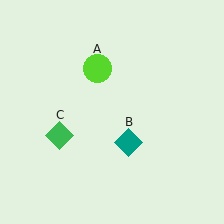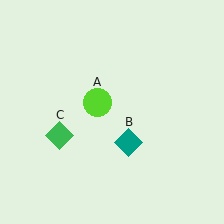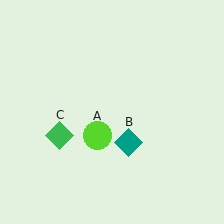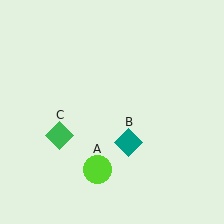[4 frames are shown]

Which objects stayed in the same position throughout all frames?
Teal diamond (object B) and green diamond (object C) remained stationary.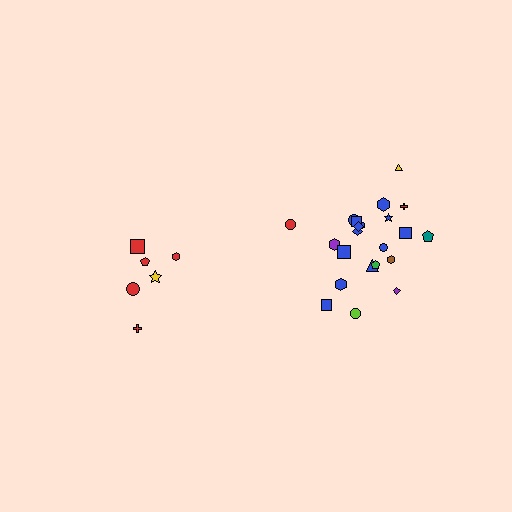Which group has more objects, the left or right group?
The right group.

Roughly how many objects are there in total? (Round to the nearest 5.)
Roughly 30 objects in total.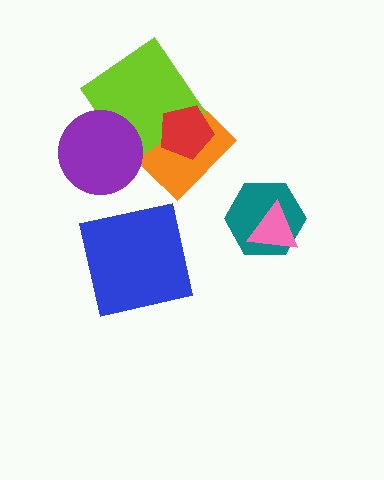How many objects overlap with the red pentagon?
2 objects overlap with the red pentagon.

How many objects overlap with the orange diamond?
2 objects overlap with the orange diamond.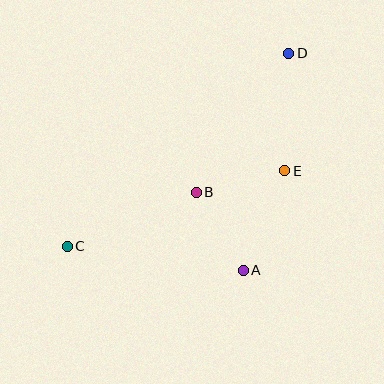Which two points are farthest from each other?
Points C and D are farthest from each other.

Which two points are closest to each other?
Points A and B are closest to each other.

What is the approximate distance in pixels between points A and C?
The distance between A and C is approximately 178 pixels.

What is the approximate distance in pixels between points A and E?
The distance between A and E is approximately 108 pixels.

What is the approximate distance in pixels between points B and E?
The distance between B and E is approximately 91 pixels.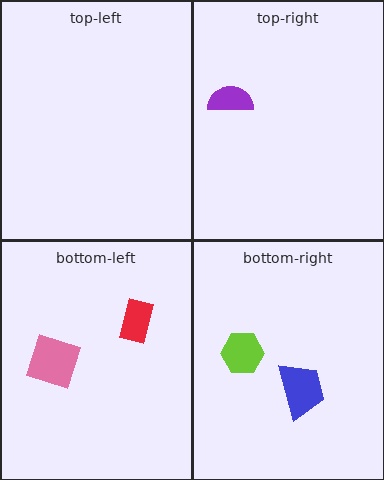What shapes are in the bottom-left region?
The red rectangle, the pink diamond.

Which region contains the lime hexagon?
The bottom-right region.